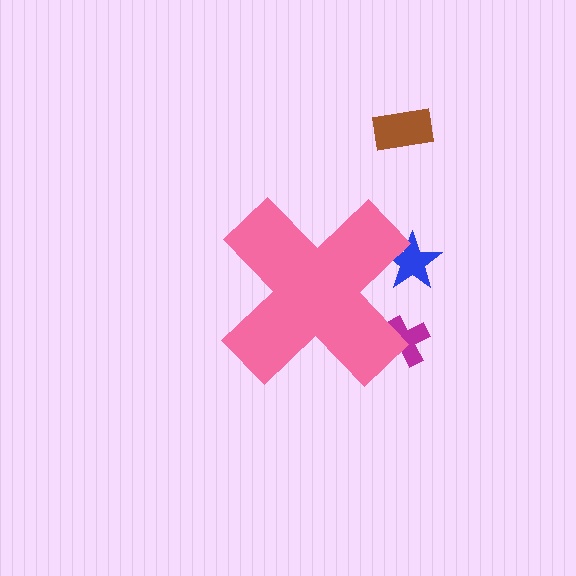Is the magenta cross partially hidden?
Yes, the magenta cross is partially hidden behind the pink cross.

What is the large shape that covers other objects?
A pink cross.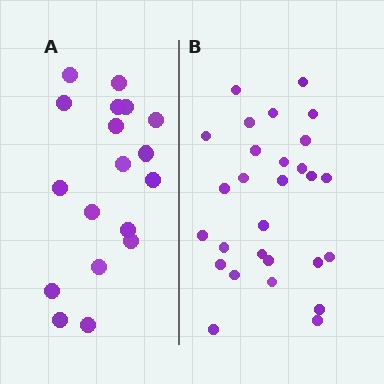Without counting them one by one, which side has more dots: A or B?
Region B (the right region) has more dots.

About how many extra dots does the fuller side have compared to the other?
Region B has roughly 10 or so more dots than region A.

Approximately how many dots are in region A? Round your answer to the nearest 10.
About 20 dots. (The exact count is 18, which rounds to 20.)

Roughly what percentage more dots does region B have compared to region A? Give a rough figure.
About 55% more.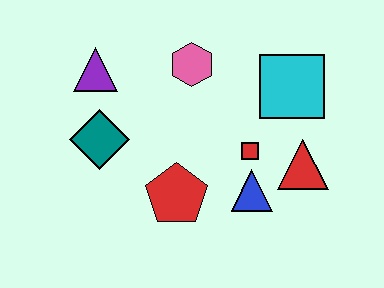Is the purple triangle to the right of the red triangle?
No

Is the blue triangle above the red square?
No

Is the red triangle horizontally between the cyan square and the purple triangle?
No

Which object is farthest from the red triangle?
The purple triangle is farthest from the red triangle.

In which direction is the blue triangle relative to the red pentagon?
The blue triangle is to the right of the red pentagon.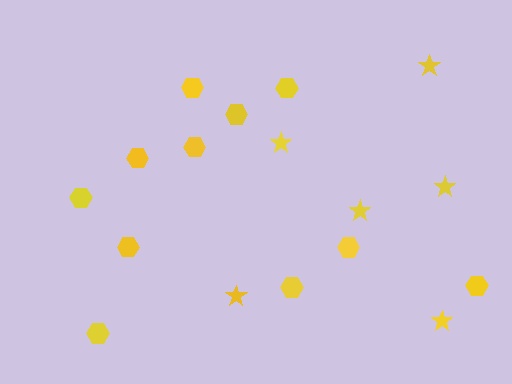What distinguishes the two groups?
There are 2 groups: one group of stars (6) and one group of hexagons (11).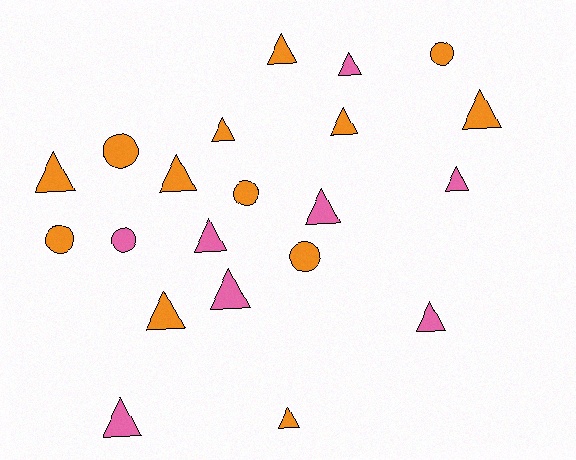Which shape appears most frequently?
Triangle, with 15 objects.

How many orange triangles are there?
There are 8 orange triangles.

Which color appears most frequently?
Orange, with 13 objects.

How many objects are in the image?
There are 21 objects.